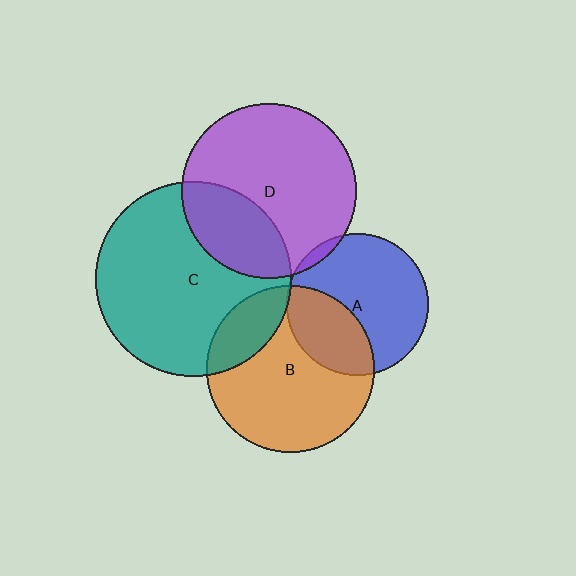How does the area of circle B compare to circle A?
Approximately 1.4 times.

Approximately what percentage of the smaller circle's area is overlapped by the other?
Approximately 5%.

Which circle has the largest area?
Circle C (teal).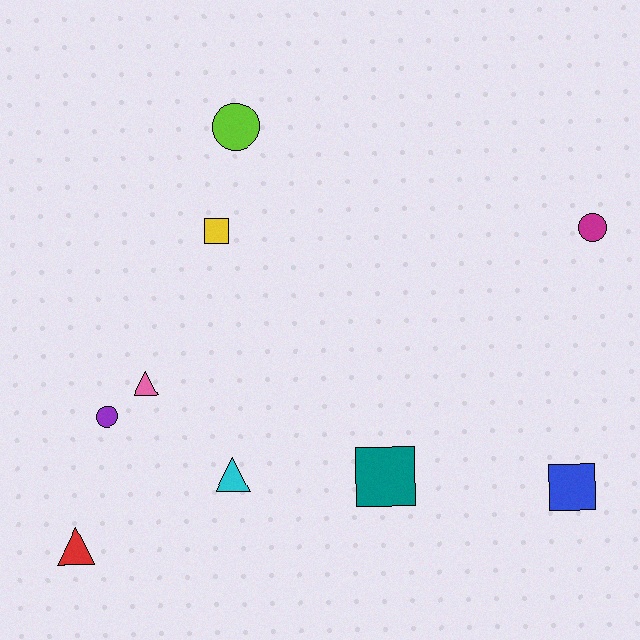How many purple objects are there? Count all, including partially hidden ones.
There is 1 purple object.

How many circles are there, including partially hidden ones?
There are 3 circles.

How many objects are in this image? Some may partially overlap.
There are 9 objects.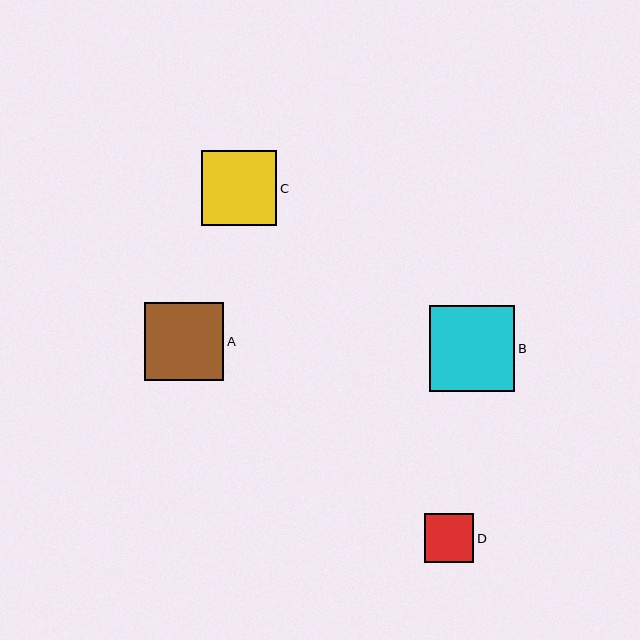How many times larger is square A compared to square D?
Square A is approximately 1.6 times the size of square D.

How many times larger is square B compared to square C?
Square B is approximately 1.1 times the size of square C.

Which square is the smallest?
Square D is the smallest with a size of approximately 49 pixels.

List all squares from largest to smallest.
From largest to smallest: B, A, C, D.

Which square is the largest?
Square B is the largest with a size of approximately 85 pixels.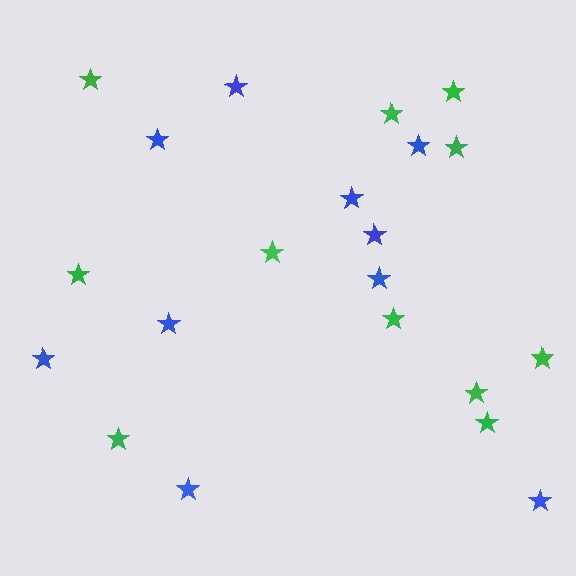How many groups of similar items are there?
There are 2 groups: one group of green stars (11) and one group of blue stars (10).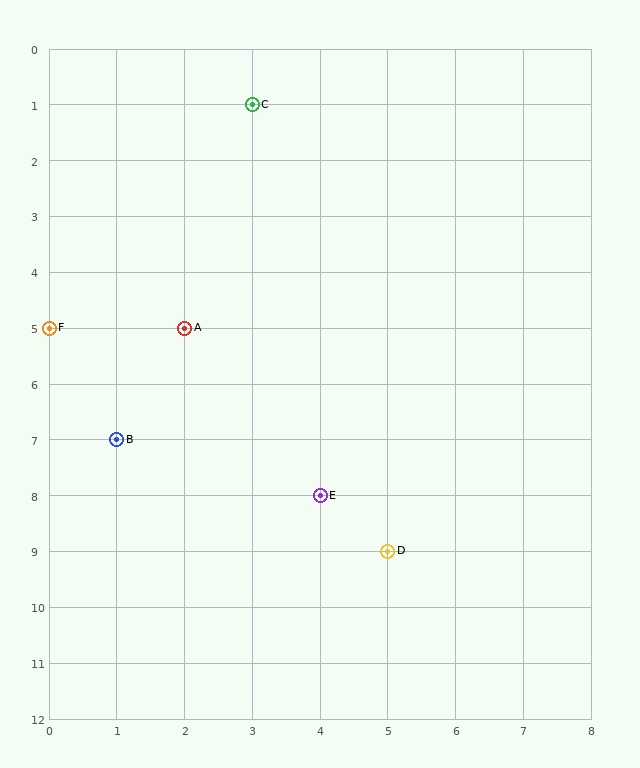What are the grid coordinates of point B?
Point B is at grid coordinates (1, 7).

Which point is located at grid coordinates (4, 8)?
Point E is at (4, 8).